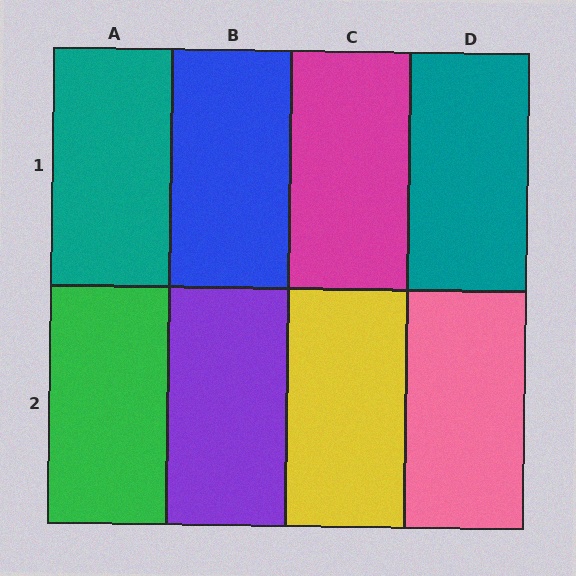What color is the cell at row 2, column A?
Green.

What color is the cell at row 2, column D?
Pink.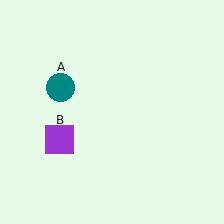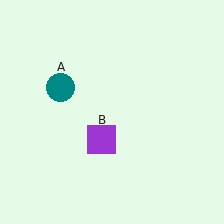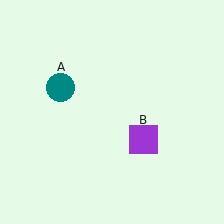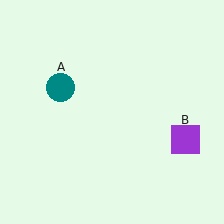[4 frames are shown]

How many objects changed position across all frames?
1 object changed position: purple square (object B).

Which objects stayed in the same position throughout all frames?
Teal circle (object A) remained stationary.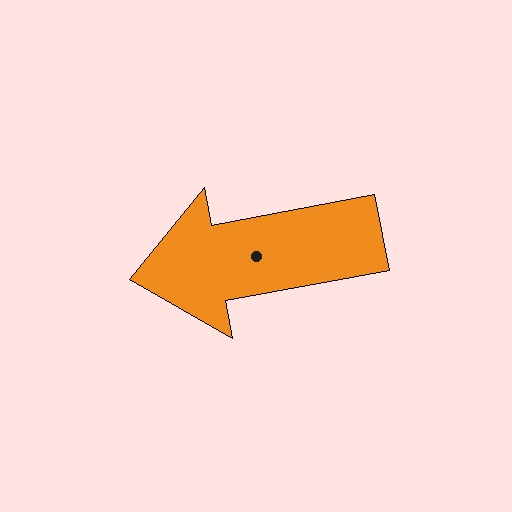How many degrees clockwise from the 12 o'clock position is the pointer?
Approximately 259 degrees.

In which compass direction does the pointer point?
West.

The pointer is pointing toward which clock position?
Roughly 9 o'clock.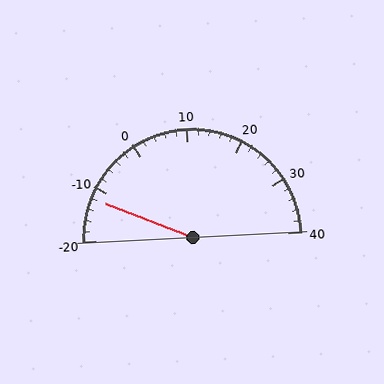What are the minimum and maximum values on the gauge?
The gauge ranges from -20 to 40.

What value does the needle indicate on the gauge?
The needle indicates approximately -12.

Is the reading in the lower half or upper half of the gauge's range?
The reading is in the lower half of the range (-20 to 40).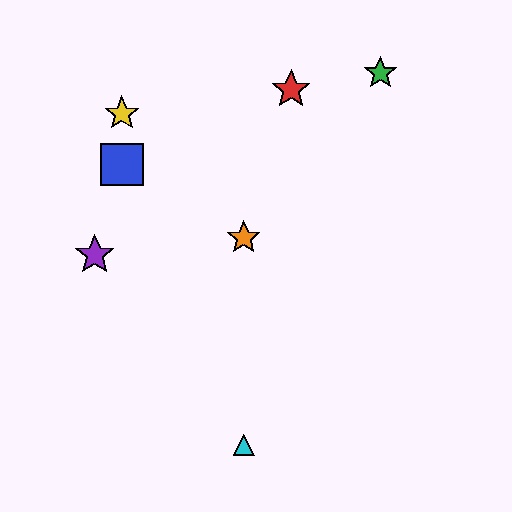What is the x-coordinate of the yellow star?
The yellow star is at x≈122.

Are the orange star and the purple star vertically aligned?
No, the orange star is at x≈244 and the purple star is at x≈95.